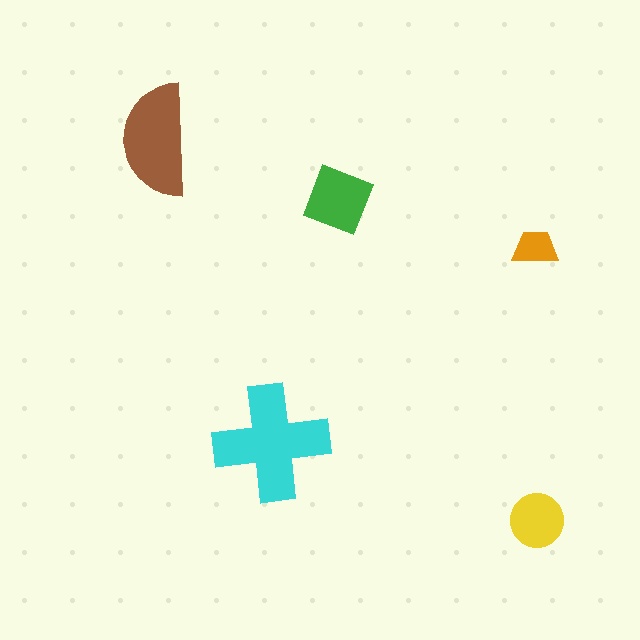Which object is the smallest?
The orange trapezoid.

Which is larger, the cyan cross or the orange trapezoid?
The cyan cross.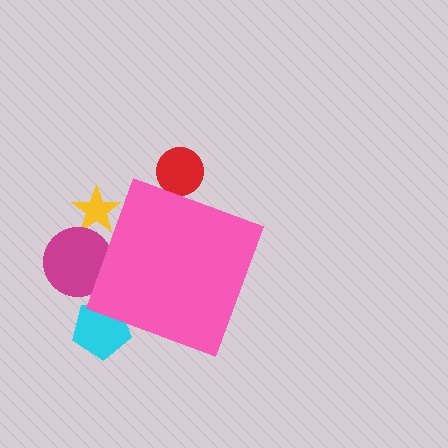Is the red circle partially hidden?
Yes, the red circle is partially hidden behind the pink diamond.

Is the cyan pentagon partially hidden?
Yes, the cyan pentagon is partially hidden behind the pink diamond.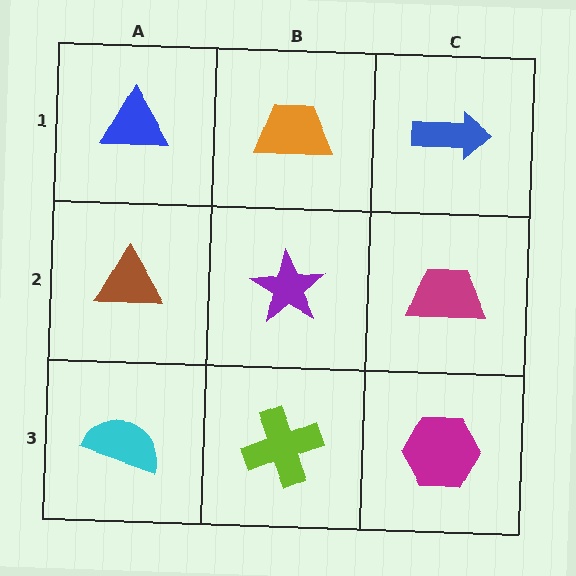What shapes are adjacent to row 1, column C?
A magenta trapezoid (row 2, column C), an orange trapezoid (row 1, column B).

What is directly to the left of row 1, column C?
An orange trapezoid.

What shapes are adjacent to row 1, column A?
A brown triangle (row 2, column A), an orange trapezoid (row 1, column B).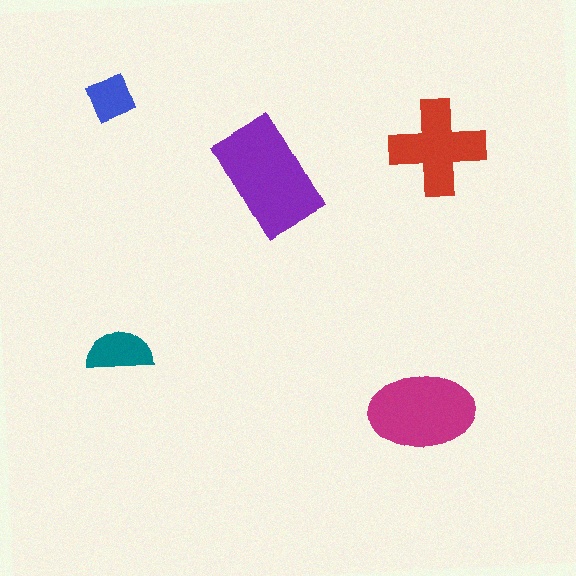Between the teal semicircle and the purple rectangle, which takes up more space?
The purple rectangle.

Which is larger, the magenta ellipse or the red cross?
The magenta ellipse.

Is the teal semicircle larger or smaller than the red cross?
Smaller.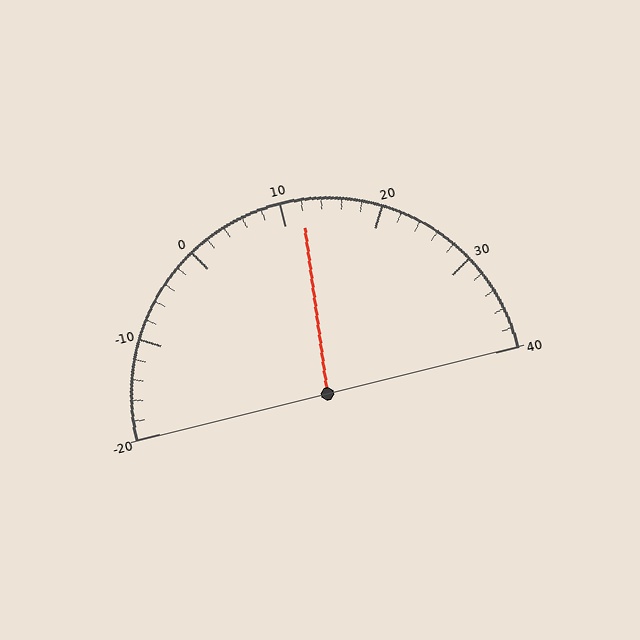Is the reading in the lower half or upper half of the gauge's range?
The reading is in the upper half of the range (-20 to 40).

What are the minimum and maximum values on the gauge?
The gauge ranges from -20 to 40.